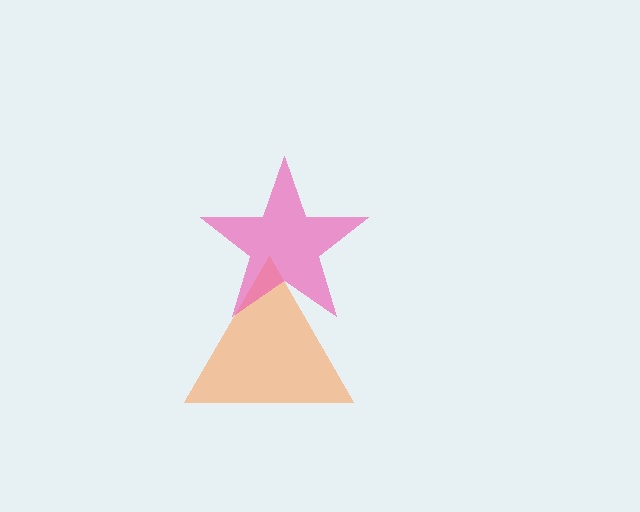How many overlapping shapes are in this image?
There are 2 overlapping shapes in the image.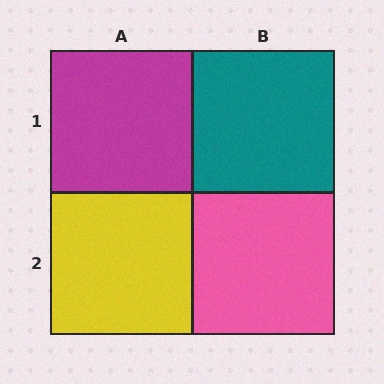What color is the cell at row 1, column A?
Magenta.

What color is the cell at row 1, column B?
Teal.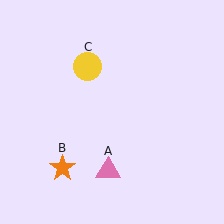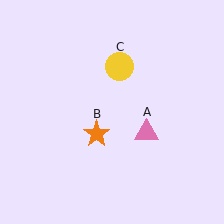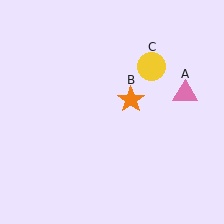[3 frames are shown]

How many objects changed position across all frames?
3 objects changed position: pink triangle (object A), orange star (object B), yellow circle (object C).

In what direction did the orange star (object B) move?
The orange star (object B) moved up and to the right.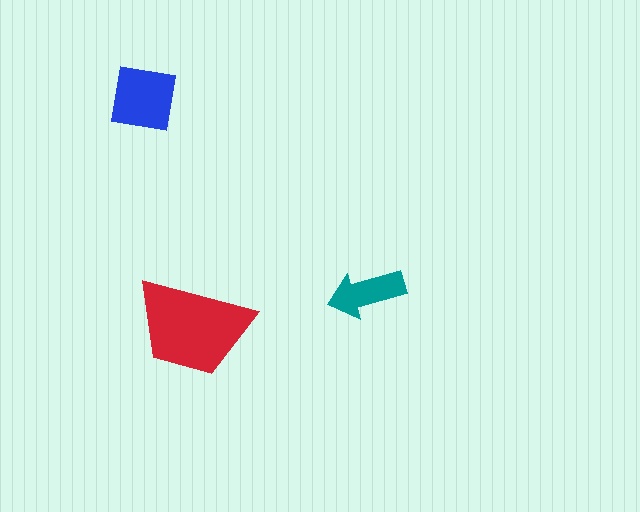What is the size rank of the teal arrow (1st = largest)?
3rd.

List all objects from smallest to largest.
The teal arrow, the blue square, the red trapezoid.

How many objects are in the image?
There are 3 objects in the image.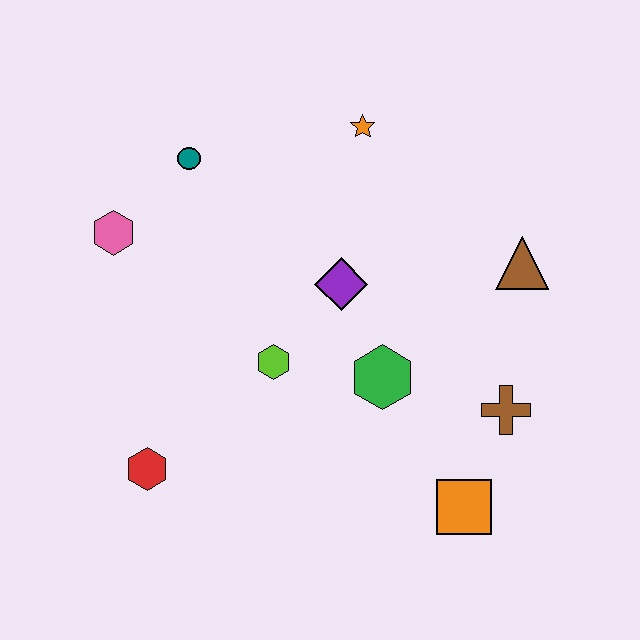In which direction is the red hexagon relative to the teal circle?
The red hexagon is below the teal circle.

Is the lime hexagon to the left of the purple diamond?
Yes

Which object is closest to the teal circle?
The pink hexagon is closest to the teal circle.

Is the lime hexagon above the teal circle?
No